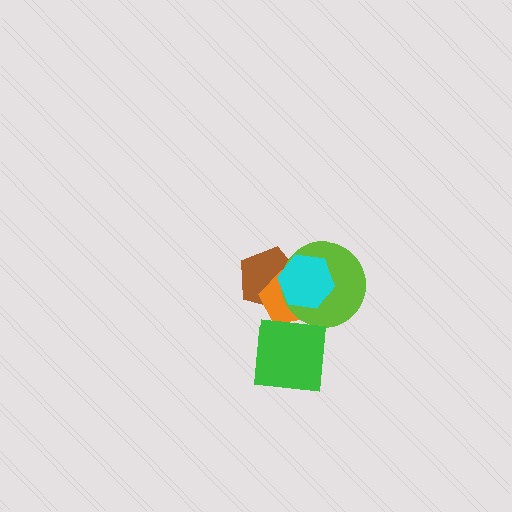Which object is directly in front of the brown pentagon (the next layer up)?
The orange pentagon is directly in front of the brown pentagon.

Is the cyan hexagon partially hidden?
No, no other shape covers it.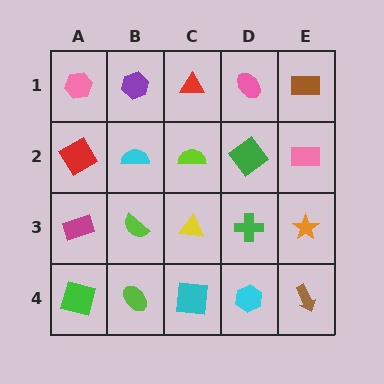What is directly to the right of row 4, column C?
A cyan hexagon.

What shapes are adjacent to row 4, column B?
A lime semicircle (row 3, column B), a green square (row 4, column A), a cyan square (row 4, column C).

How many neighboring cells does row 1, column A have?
2.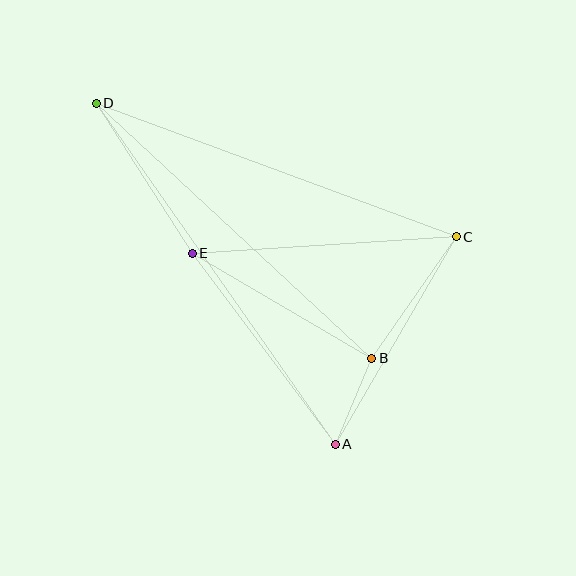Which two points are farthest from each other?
Points A and D are farthest from each other.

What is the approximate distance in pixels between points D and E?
The distance between D and E is approximately 178 pixels.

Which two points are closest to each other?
Points A and B are closest to each other.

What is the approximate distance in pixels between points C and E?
The distance between C and E is approximately 265 pixels.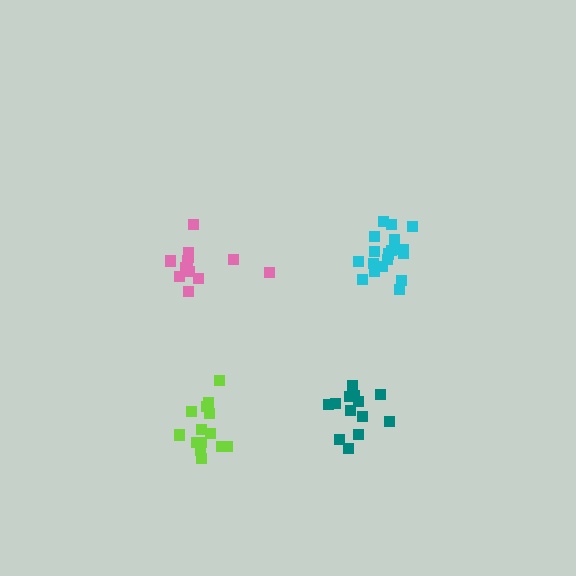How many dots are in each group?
Group 1: 13 dots, Group 2: 16 dots, Group 3: 19 dots, Group 4: 13 dots (61 total).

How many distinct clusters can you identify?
There are 4 distinct clusters.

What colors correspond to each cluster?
The clusters are colored: pink, lime, cyan, teal.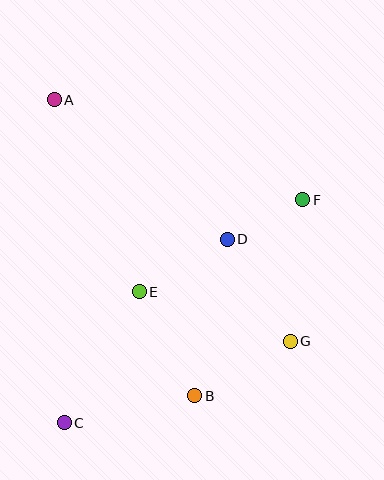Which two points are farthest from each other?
Points A and G are farthest from each other.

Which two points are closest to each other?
Points D and F are closest to each other.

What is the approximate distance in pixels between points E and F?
The distance between E and F is approximately 188 pixels.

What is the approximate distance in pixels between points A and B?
The distance between A and B is approximately 328 pixels.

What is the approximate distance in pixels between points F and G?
The distance between F and G is approximately 142 pixels.